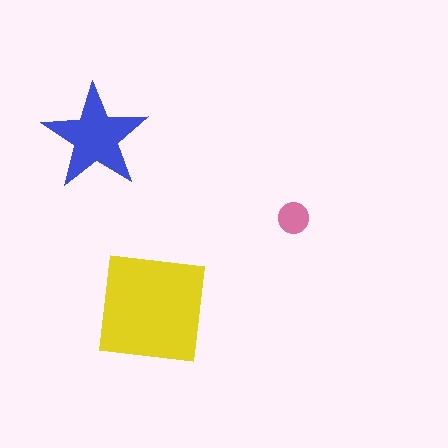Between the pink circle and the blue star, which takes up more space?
The blue star.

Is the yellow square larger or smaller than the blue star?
Larger.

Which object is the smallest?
The pink circle.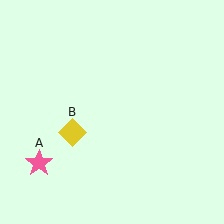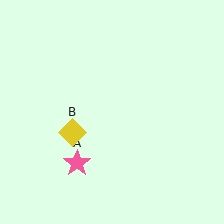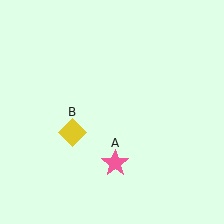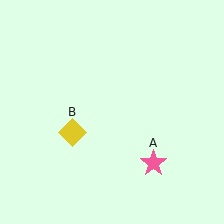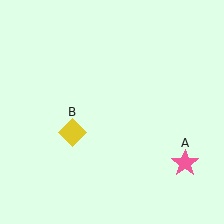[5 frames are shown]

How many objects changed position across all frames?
1 object changed position: pink star (object A).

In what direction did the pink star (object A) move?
The pink star (object A) moved right.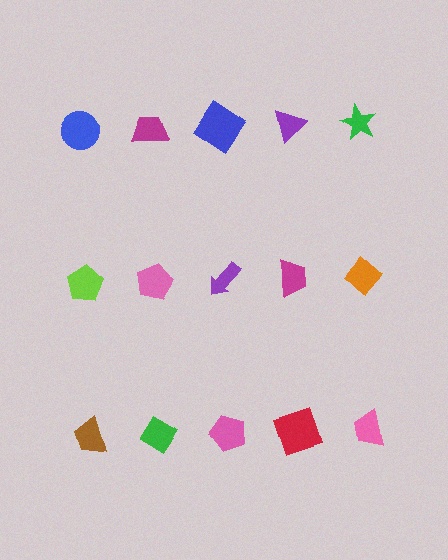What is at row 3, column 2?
A green diamond.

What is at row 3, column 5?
A pink trapezoid.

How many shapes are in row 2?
5 shapes.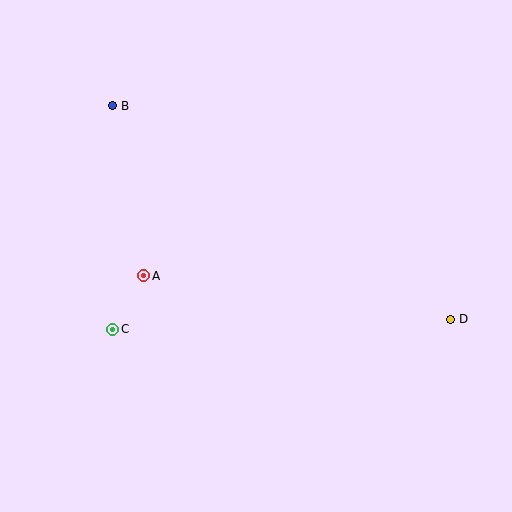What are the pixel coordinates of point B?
Point B is at (113, 106).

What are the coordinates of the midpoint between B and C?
The midpoint between B and C is at (113, 217).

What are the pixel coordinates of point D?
Point D is at (451, 319).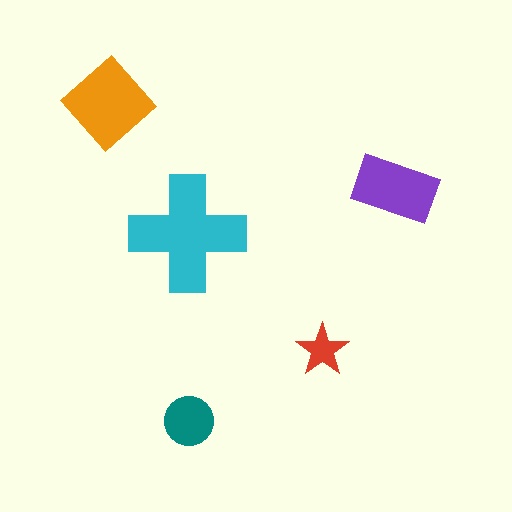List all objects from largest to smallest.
The cyan cross, the orange diamond, the purple rectangle, the teal circle, the red star.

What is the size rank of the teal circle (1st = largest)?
4th.